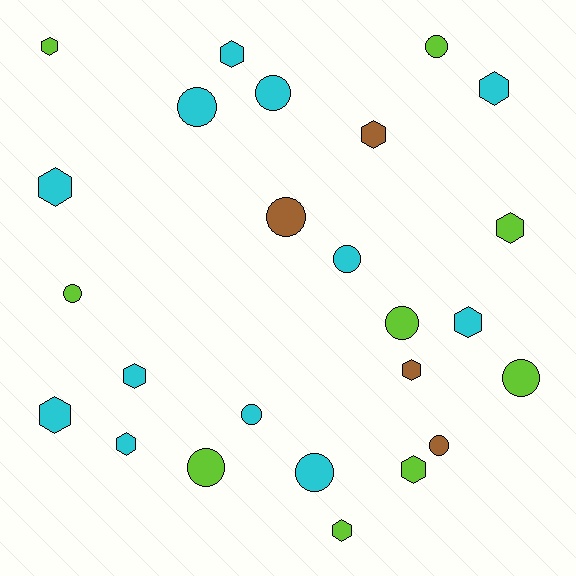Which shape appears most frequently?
Hexagon, with 13 objects.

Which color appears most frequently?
Cyan, with 12 objects.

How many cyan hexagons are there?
There are 7 cyan hexagons.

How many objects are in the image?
There are 25 objects.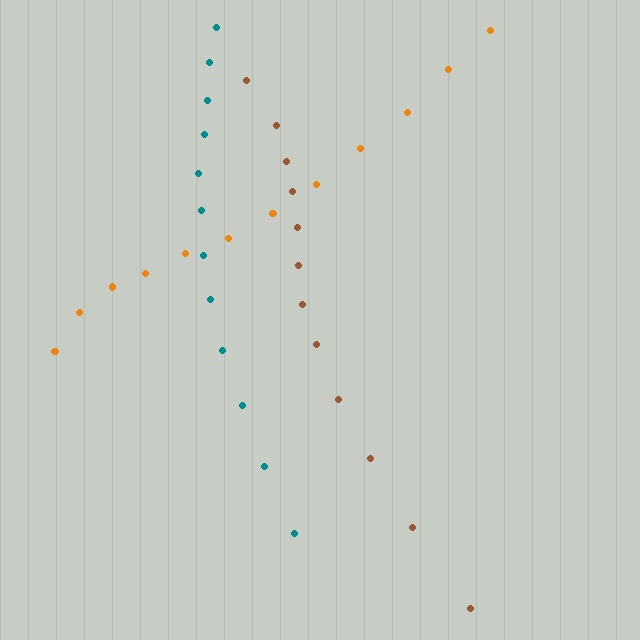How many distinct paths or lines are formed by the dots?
There are 3 distinct paths.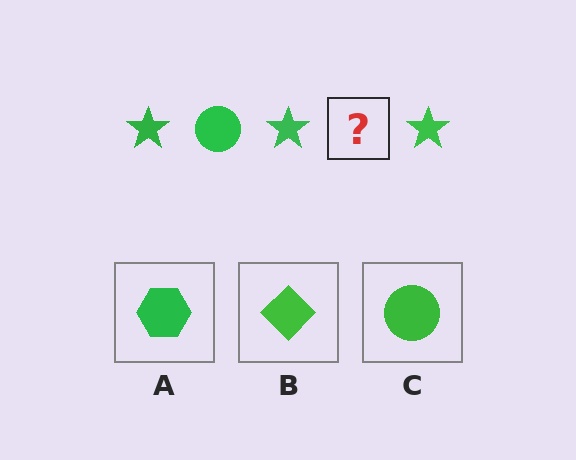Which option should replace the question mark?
Option C.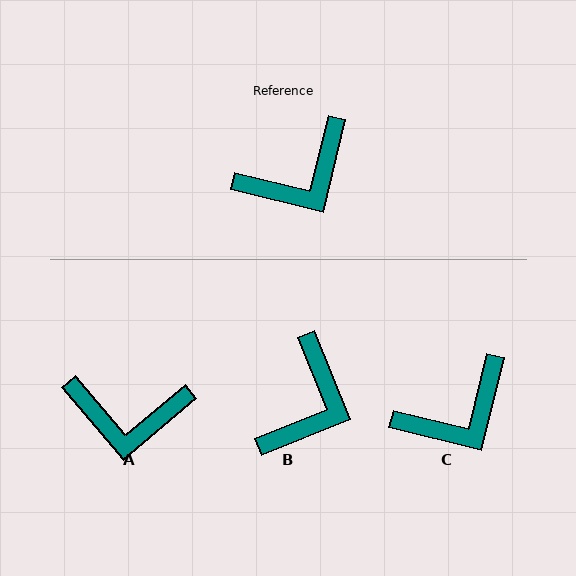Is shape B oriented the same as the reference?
No, it is off by about 36 degrees.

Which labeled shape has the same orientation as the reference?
C.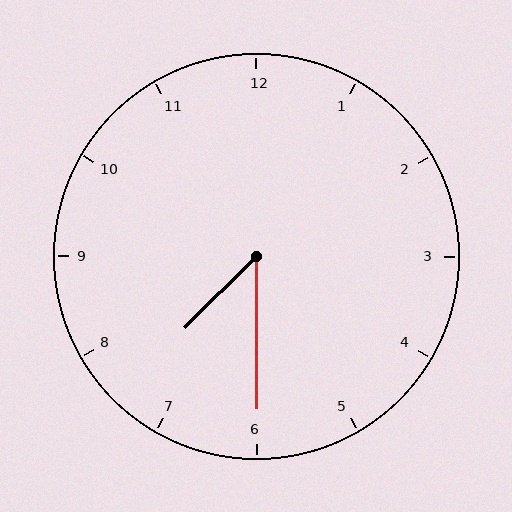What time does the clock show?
7:30.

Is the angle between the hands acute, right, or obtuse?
It is acute.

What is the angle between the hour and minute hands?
Approximately 45 degrees.